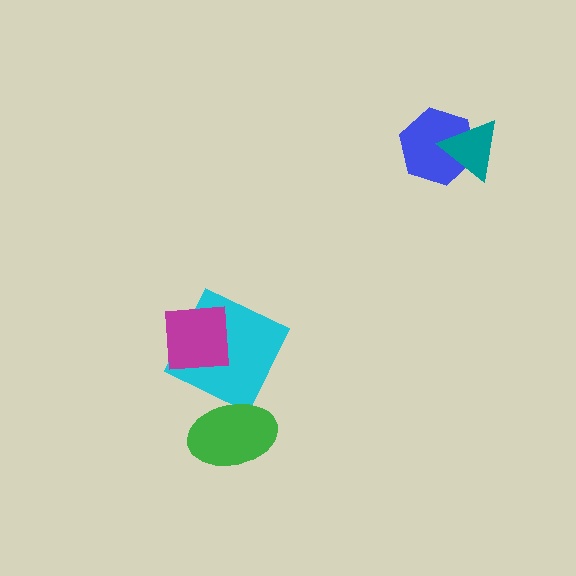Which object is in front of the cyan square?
The magenta square is in front of the cyan square.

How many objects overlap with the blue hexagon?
1 object overlaps with the blue hexagon.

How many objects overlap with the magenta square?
1 object overlaps with the magenta square.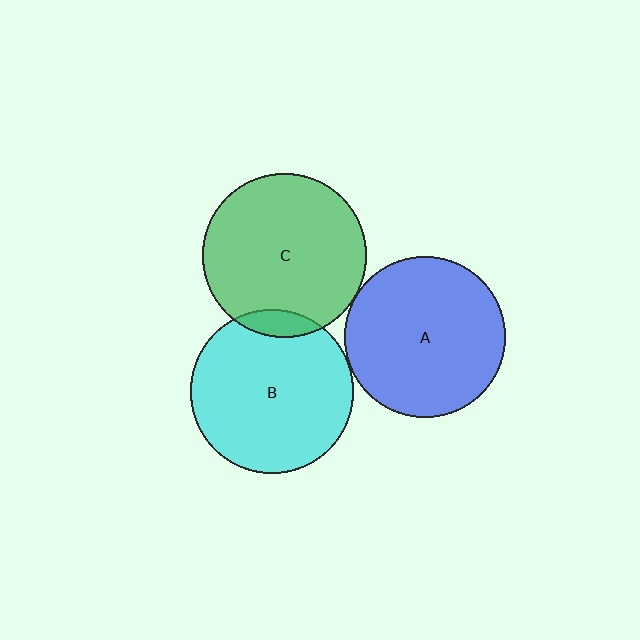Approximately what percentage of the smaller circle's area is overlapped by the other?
Approximately 5%.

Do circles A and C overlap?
Yes.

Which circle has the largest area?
Circle C (green).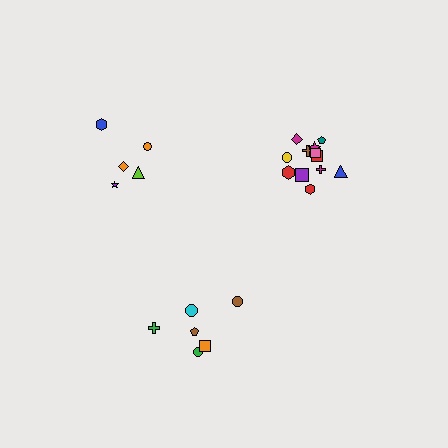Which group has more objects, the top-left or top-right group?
The top-right group.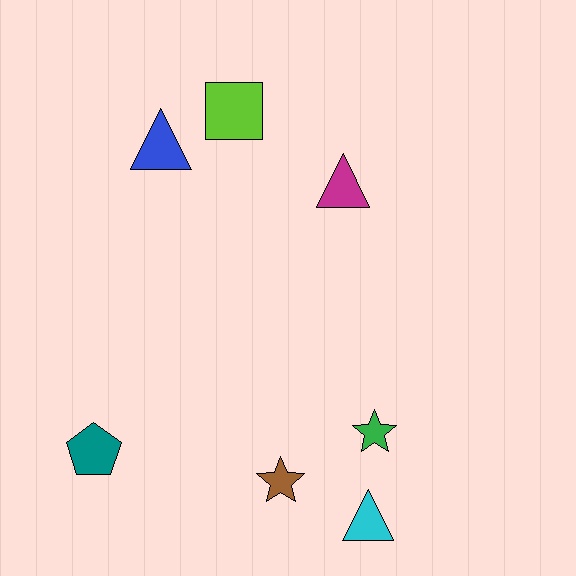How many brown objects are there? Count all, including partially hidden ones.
There is 1 brown object.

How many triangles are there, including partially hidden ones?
There are 3 triangles.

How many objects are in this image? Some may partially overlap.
There are 7 objects.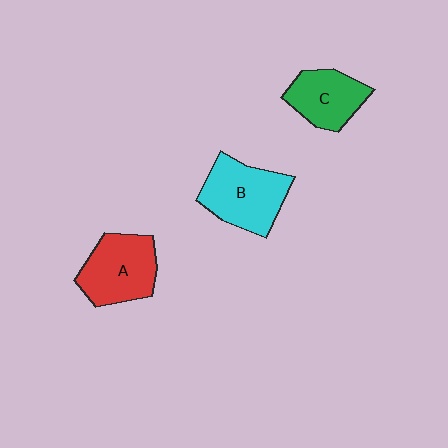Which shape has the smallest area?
Shape C (green).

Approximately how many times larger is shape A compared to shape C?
Approximately 1.3 times.